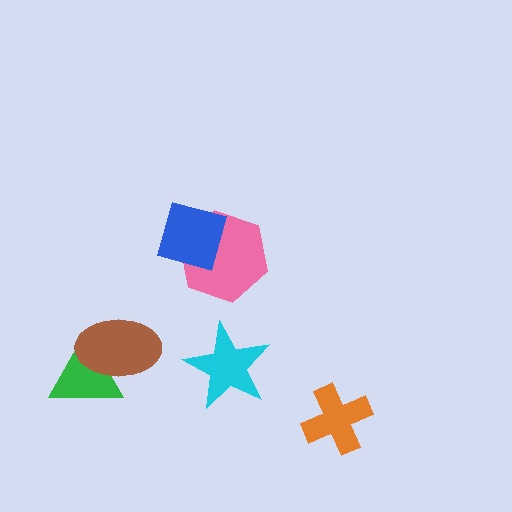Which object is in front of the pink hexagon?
The blue diamond is in front of the pink hexagon.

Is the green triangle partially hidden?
Yes, it is partially covered by another shape.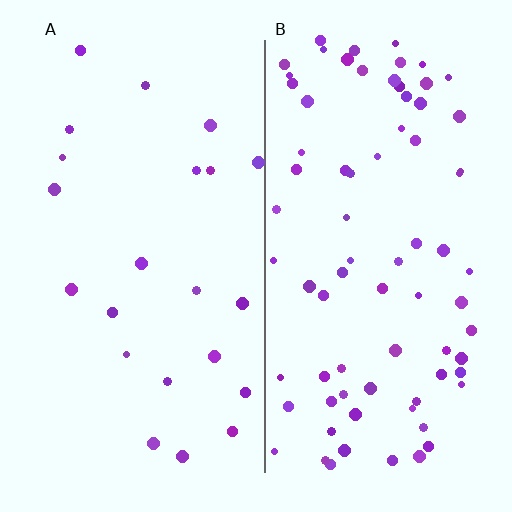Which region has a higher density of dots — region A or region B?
B (the right).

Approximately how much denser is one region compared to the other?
Approximately 3.5× — region B over region A.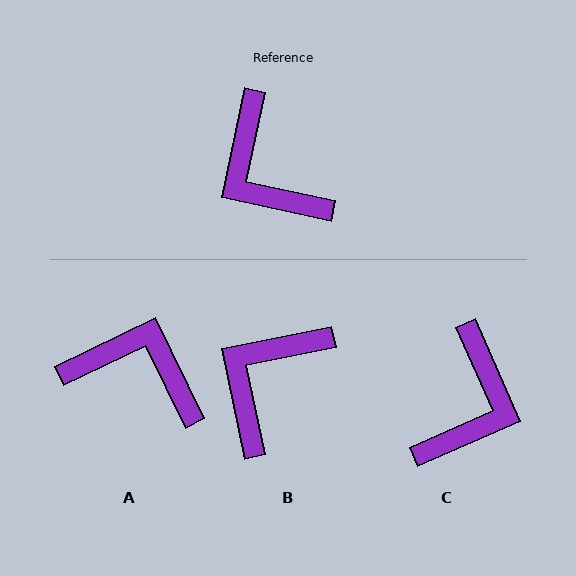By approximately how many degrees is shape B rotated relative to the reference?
Approximately 66 degrees clockwise.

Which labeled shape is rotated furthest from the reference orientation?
A, about 142 degrees away.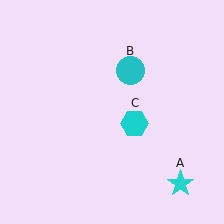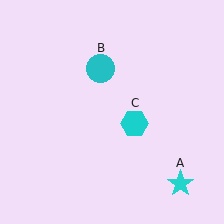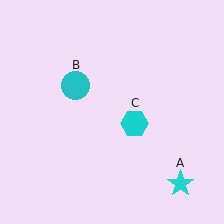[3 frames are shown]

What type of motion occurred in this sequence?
The cyan circle (object B) rotated counterclockwise around the center of the scene.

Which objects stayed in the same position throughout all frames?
Cyan star (object A) and cyan hexagon (object C) remained stationary.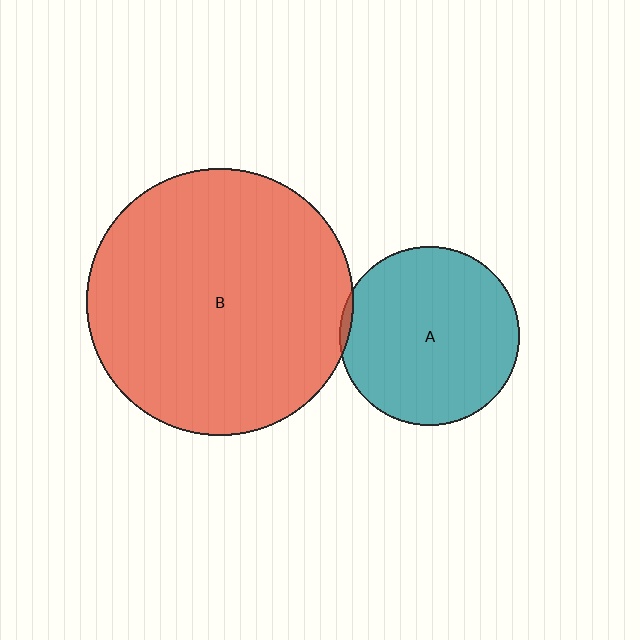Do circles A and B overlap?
Yes.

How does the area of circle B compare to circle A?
Approximately 2.2 times.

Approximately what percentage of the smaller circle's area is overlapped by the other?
Approximately 5%.